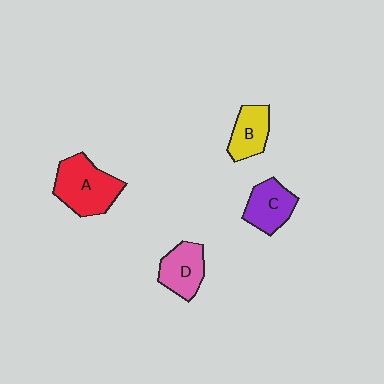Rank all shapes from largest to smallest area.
From largest to smallest: A (red), D (pink), C (purple), B (yellow).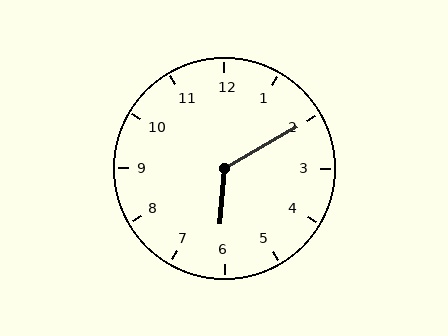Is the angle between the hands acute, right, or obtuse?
It is obtuse.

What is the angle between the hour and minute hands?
Approximately 125 degrees.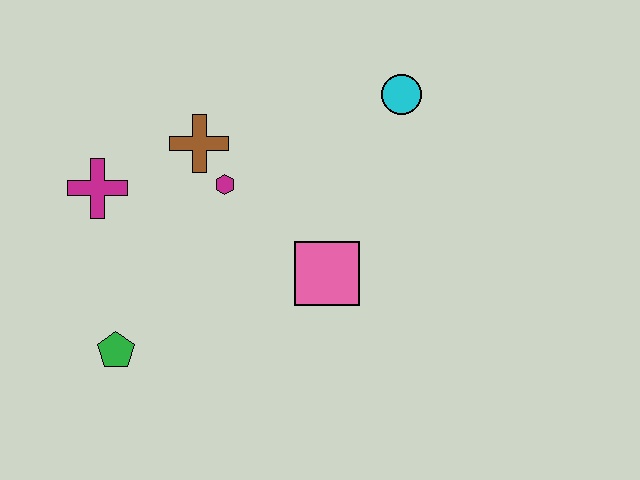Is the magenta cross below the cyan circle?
Yes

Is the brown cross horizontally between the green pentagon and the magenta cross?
No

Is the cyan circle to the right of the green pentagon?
Yes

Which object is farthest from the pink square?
The magenta cross is farthest from the pink square.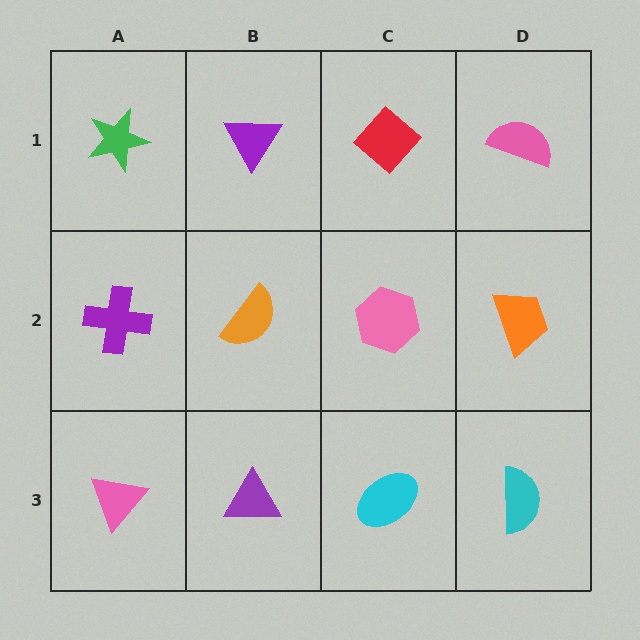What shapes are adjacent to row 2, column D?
A pink semicircle (row 1, column D), a cyan semicircle (row 3, column D), a pink hexagon (row 2, column C).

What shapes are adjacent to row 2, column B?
A purple triangle (row 1, column B), a purple triangle (row 3, column B), a purple cross (row 2, column A), a pink hexagon (row 2, column C).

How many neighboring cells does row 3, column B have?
3.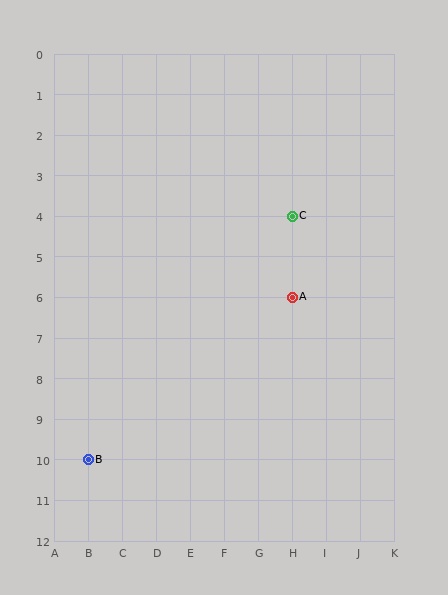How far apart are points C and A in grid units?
Points C and A are 2 rows apart.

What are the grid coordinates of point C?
Point C is at grid coordinates (H, 4).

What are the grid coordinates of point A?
Point A is at grid coordinates (H, 6).